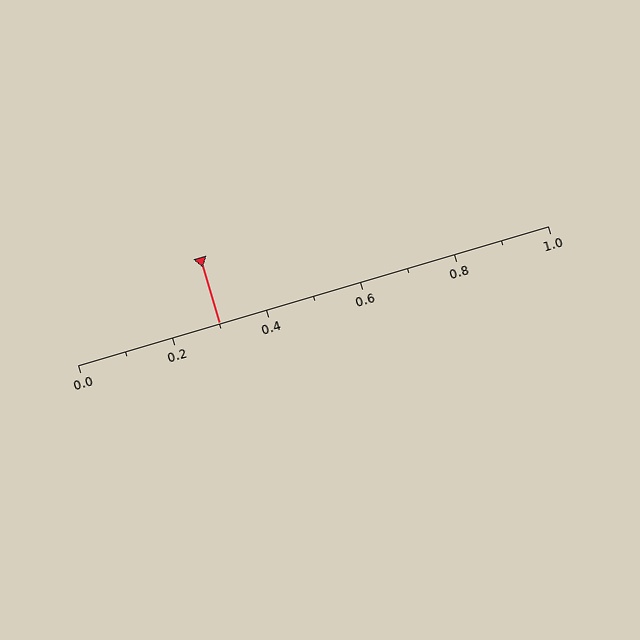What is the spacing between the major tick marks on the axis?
The major ticks are spaced 0.2 apart.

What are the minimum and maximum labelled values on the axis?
The axis runs from 0.0 to 1.0.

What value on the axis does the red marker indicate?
The marker indicates approximately 0.3.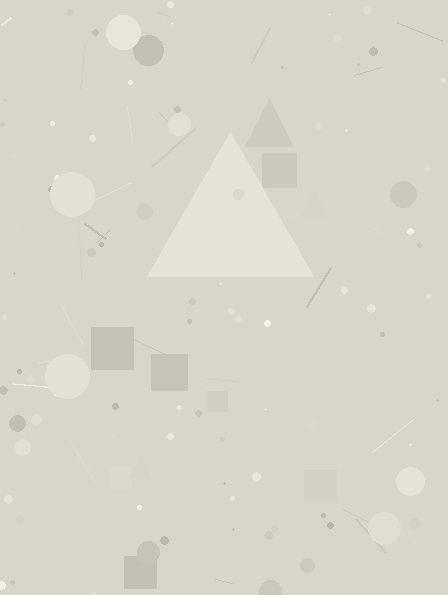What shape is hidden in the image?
A triangle is hidden in the image.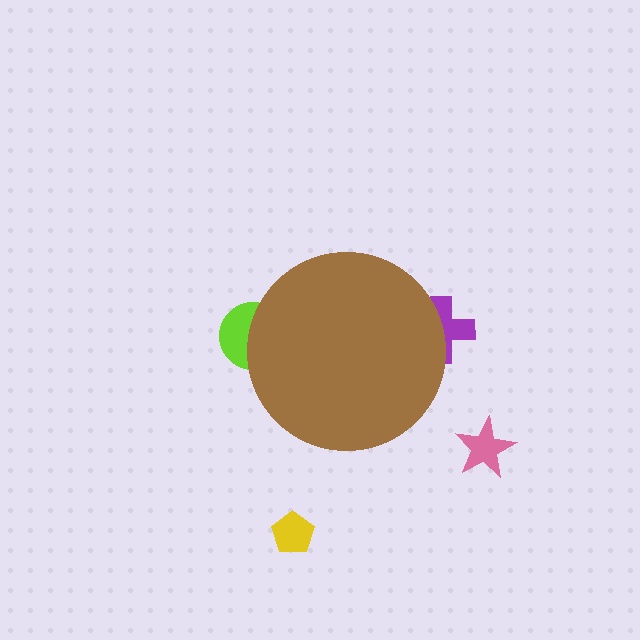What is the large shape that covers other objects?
A brown circle.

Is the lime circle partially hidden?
Yes, the lime circle is partially hidden behind the brown circle.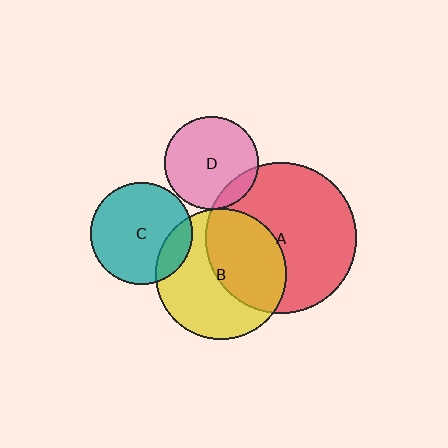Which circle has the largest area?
Circle A (red).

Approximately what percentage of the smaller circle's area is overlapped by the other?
Approximately 5%.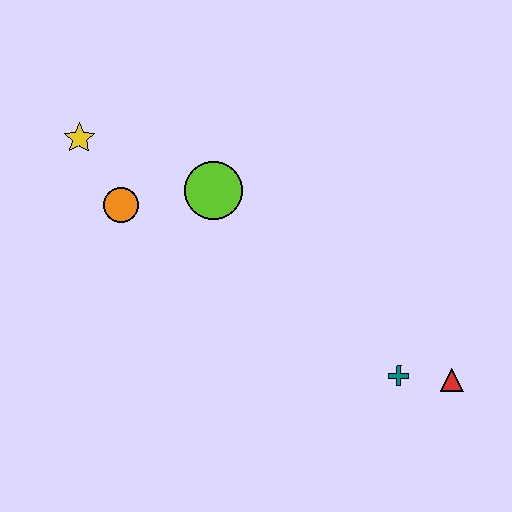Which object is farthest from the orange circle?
The red triangle is farthest from the orange circle.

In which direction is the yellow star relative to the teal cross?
The yellow star is to the left of the teal cross.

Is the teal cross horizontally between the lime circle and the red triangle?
Yes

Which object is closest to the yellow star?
The orange circle is closest to the yellow star.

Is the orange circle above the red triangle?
Yes